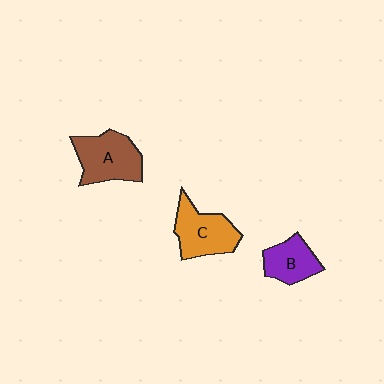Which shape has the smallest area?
Shape B (purple).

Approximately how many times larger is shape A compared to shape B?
Approximately 1.5 times.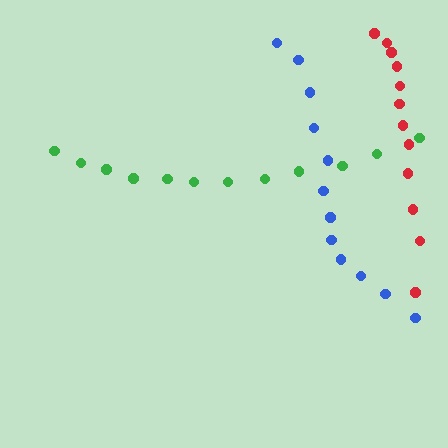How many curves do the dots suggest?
There are 3 distinct paths.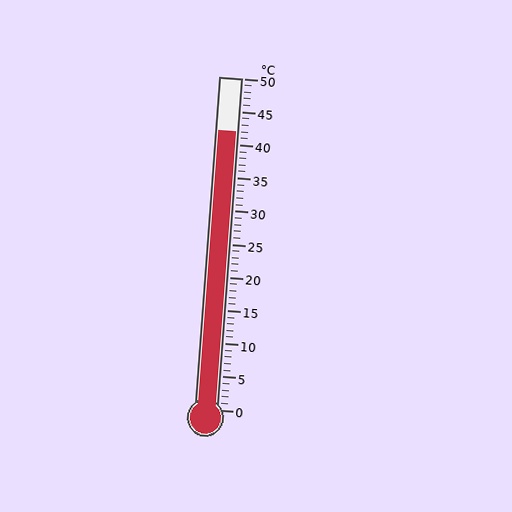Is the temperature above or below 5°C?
The temperature is above 5°C.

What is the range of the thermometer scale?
The thermometer scale ranges from 0°C to 50°C.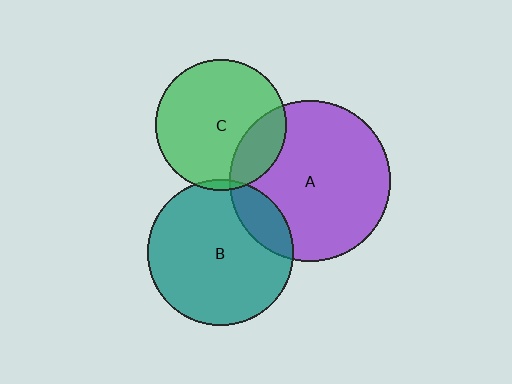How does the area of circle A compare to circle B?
Approximately 1.2 times.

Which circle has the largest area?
Circle A (purple).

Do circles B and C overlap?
Yes.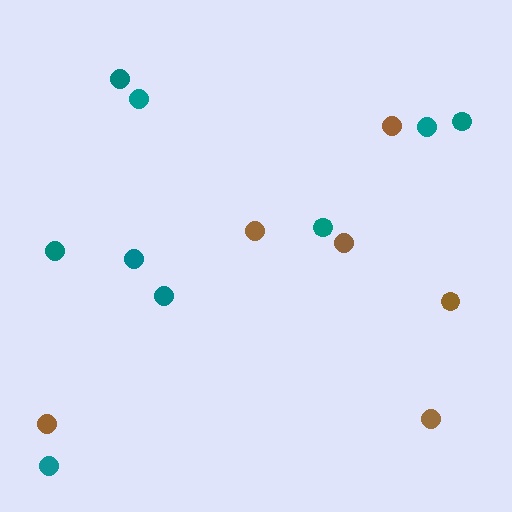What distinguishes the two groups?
There are 2 groups: one group of brown circles (6) and one group of teal circles (9).